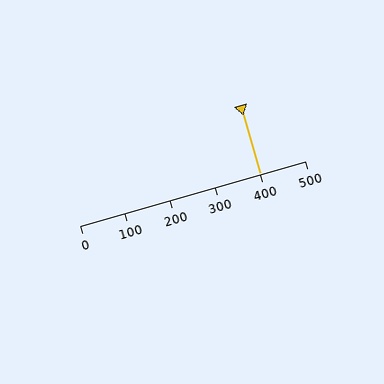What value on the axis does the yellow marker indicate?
The marker indicates approximately 400.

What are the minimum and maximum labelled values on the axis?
The axis runs from 0 to 500.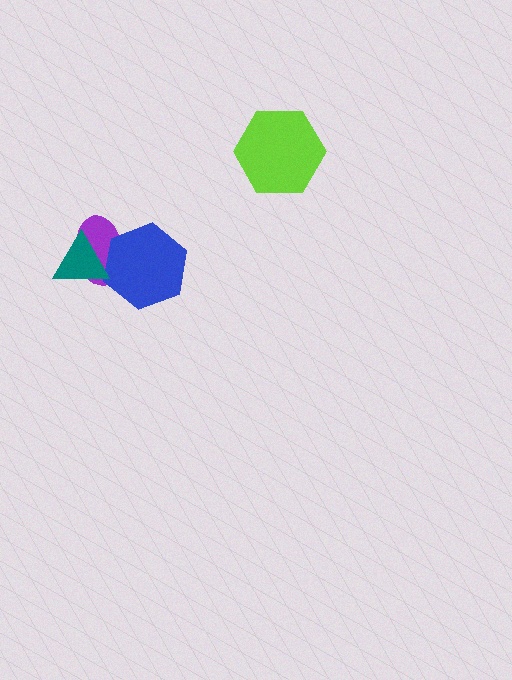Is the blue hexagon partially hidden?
Yes, it is partially covered by another shape.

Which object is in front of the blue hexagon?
The teal triangle is in front of the blue hexagon.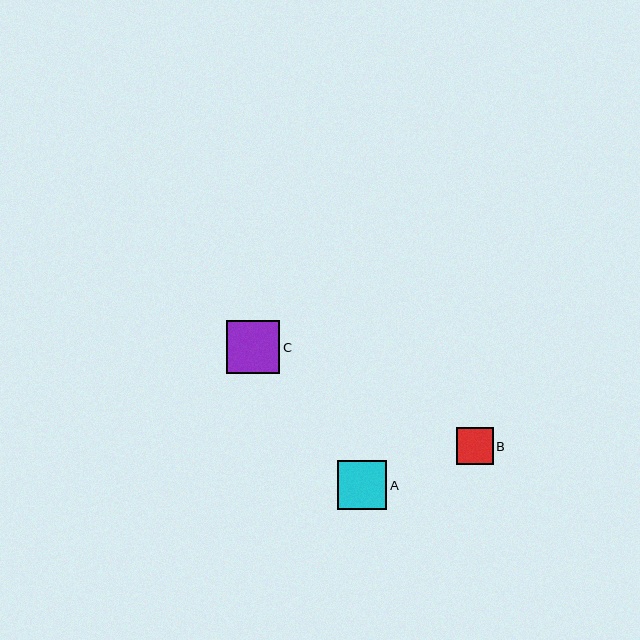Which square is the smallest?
Square B is the smallest with a size of approximately 37 pixels.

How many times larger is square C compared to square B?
Square C is approximately 1.4 times the size of square B.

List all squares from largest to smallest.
From largest to smallest: C, A, B.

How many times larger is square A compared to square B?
Square A is approximately 1.3 times the size of square B.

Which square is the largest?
Square C is the largest with a size of approximately 53 pixels.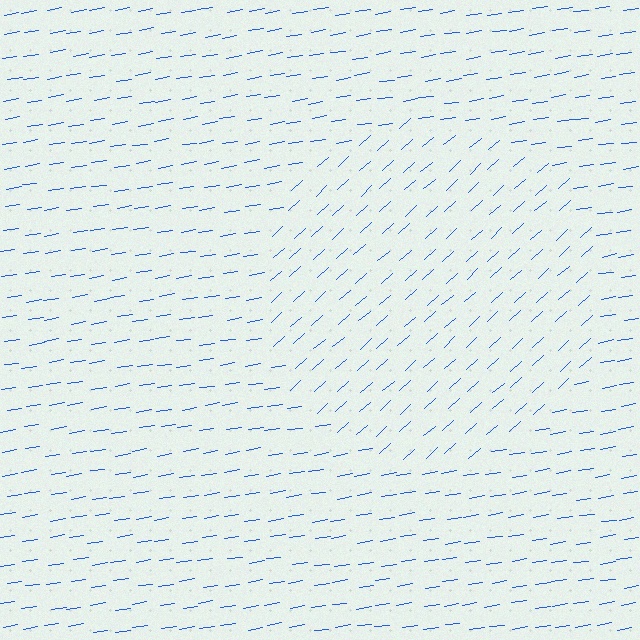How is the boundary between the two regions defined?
The boundary is defined purely by a change in line orientation (approximately 33 degrees difference). All lines are the same color and thickness.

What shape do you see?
I see a circle.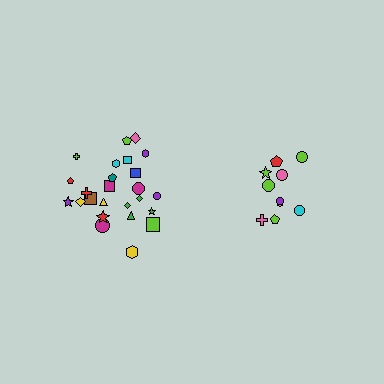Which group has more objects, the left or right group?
The left group.